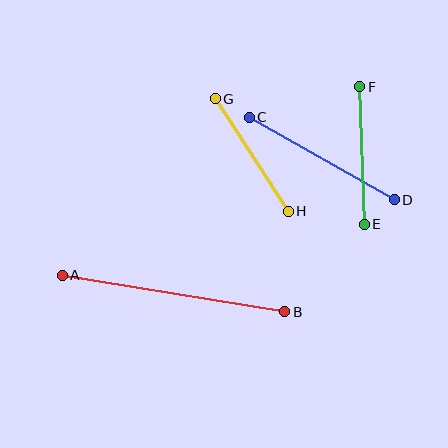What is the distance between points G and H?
The distance is approximately 134 pixels.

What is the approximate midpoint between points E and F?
The midpoint is at approximately (362, 156) pixels.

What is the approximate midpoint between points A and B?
The midpoint is at approximately (174, 293) pixels.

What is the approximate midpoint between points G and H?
The midpoint is at approximately (252, 155) pixels.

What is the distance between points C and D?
The distance is approximately 167 pixels.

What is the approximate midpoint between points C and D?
The midpoint is at approximately (322, 159) pixels.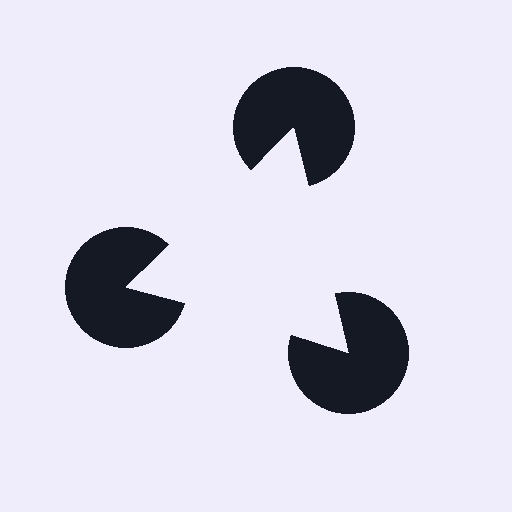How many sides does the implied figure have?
3 sides.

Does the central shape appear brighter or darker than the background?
It typically appears slightly brighter than the background, even though no actual brightness change is drawn.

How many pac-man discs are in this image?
There are 3 — one at each vertex of the illusory triangle.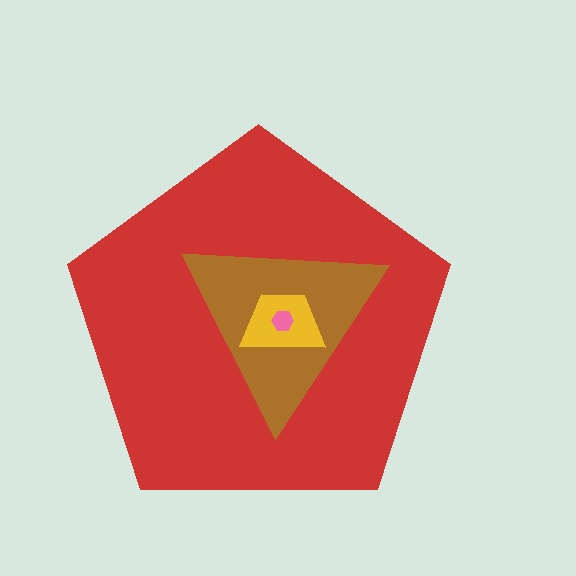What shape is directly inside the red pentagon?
The brown triangle.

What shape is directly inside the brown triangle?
The yellow trapezoid.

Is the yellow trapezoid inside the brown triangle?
Yes.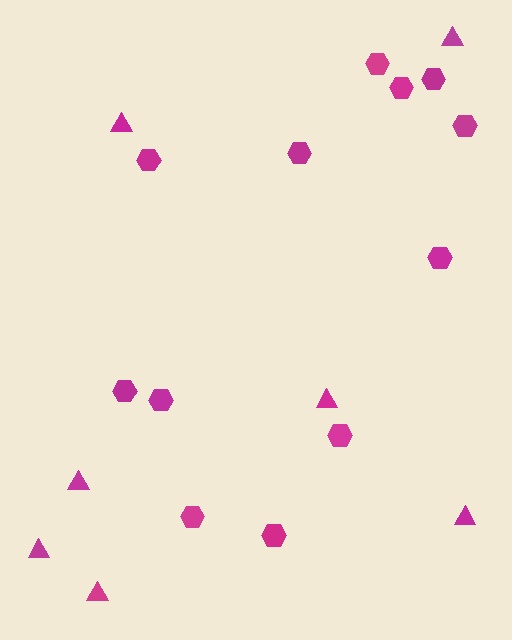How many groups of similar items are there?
There are 2 groups: one group of triangles (7) and one group of hexagons (12).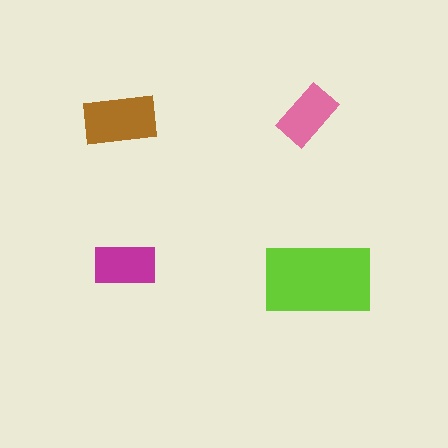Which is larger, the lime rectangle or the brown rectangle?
The lime one.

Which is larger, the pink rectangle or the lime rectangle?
The lime one.